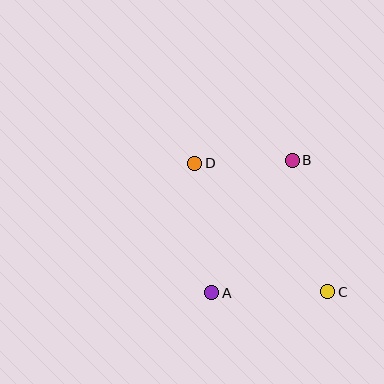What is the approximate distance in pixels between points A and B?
The distance between A and B is approximately 155 pixels.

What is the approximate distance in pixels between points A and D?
The distance between A and D is approximately 131 pixels.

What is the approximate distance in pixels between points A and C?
The distance between A and C is approximately 116 pixels.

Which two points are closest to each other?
Points B and D are closest to each other.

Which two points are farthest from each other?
Points C and D are farthest from each other.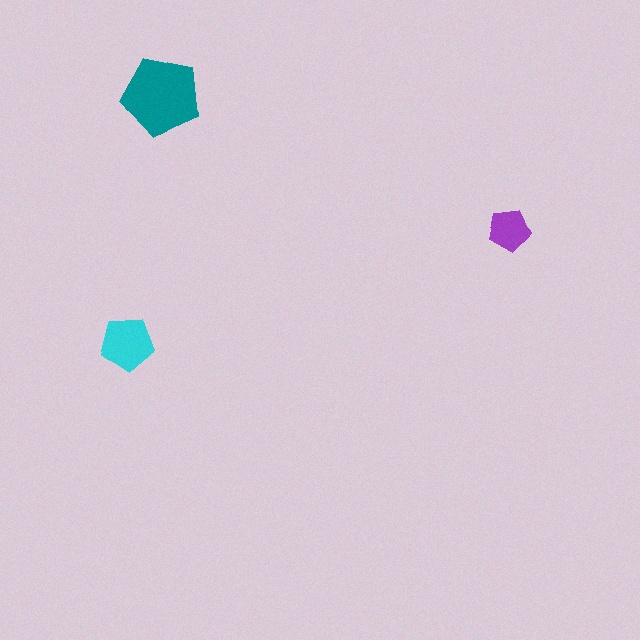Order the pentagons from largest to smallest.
the teal one, the cyan one, the purple one.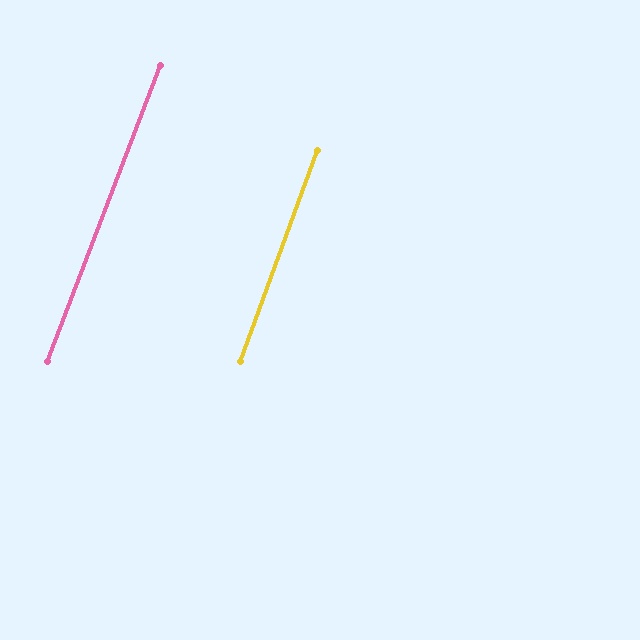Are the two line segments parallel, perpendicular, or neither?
Parallel — their directions differ by only 1.0°.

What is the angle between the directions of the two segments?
Approximately 1 degree.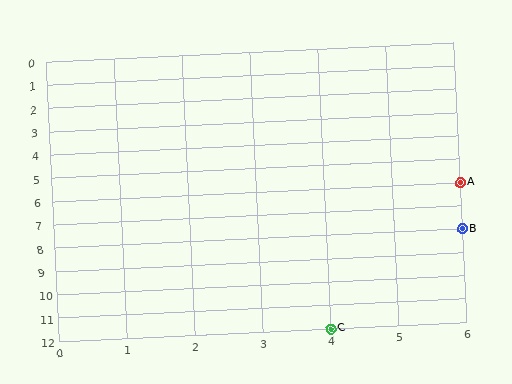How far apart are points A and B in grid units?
Points A and B are 2 rows apart.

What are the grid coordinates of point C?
Point C is at grid coordinates (4, 12).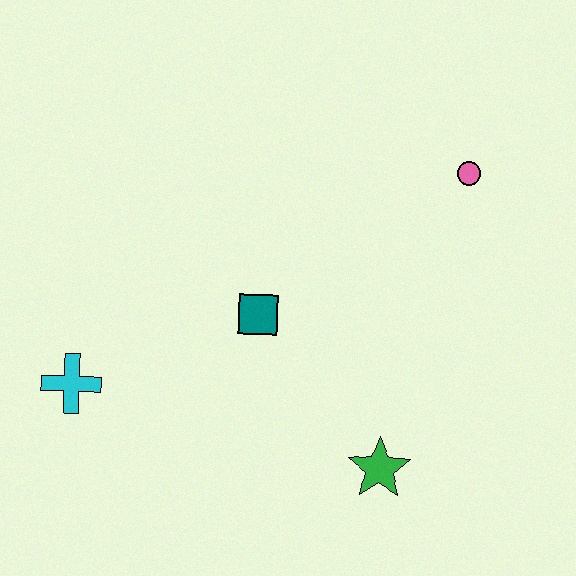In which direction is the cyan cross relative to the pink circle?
The cyan cross is to the left of the pink circle.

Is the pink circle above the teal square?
Yes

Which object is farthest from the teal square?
The pink circle is farthest from the teal square.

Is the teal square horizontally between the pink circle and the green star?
No